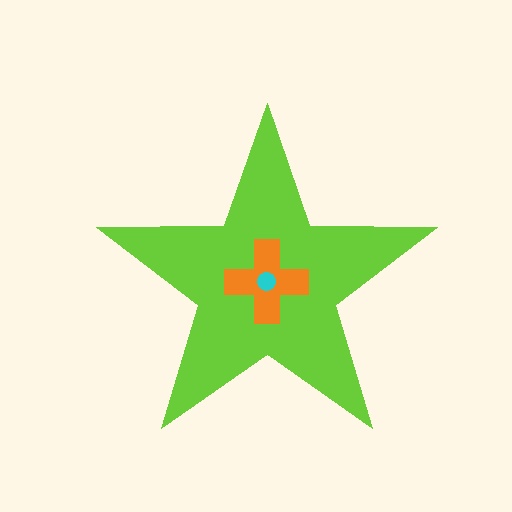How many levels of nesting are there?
3.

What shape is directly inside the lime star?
The orange cross.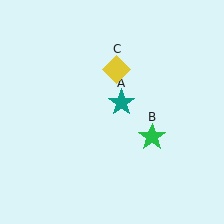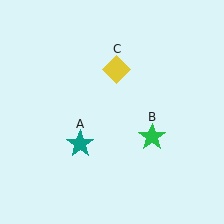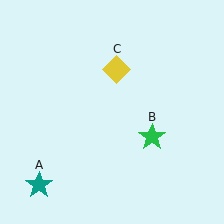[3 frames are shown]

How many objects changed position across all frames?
1 object changed position: teal star (object A).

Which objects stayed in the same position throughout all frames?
Green star (object B) and yellow diamond (object C) remained stationary.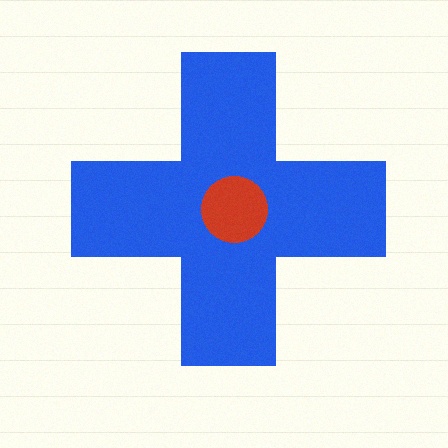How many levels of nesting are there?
2.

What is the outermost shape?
The blue cross.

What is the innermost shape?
The red circle.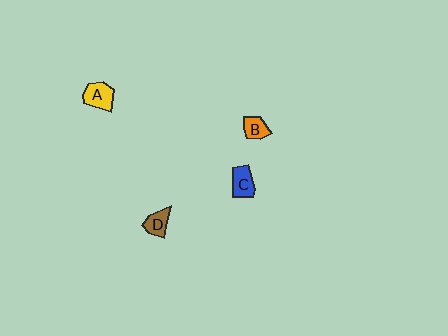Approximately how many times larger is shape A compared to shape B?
Approximately 1.4 times.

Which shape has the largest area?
Shape A (yellow).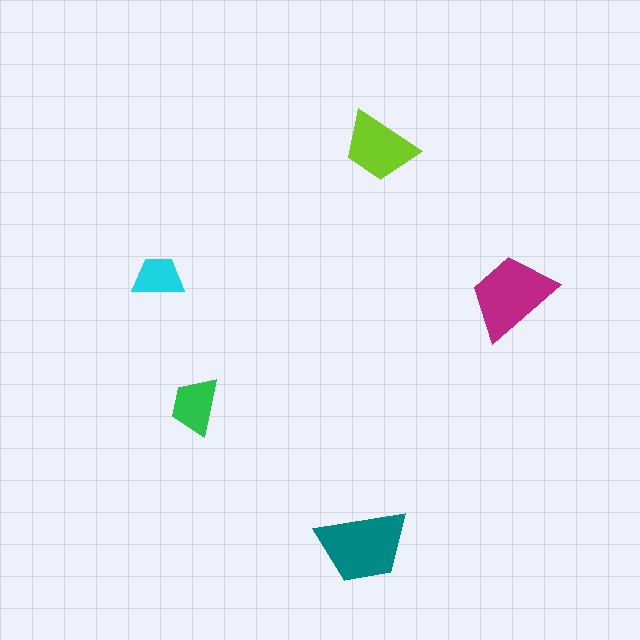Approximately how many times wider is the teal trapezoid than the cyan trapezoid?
About 2 times wider.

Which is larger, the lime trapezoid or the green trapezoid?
The lime one.